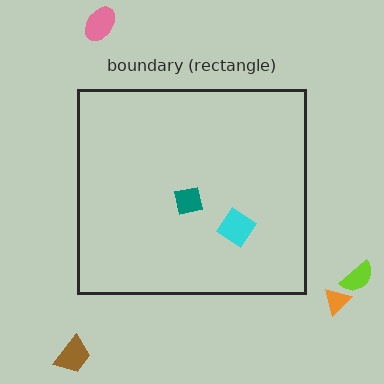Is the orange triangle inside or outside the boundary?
Outside.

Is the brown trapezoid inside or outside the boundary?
Outside.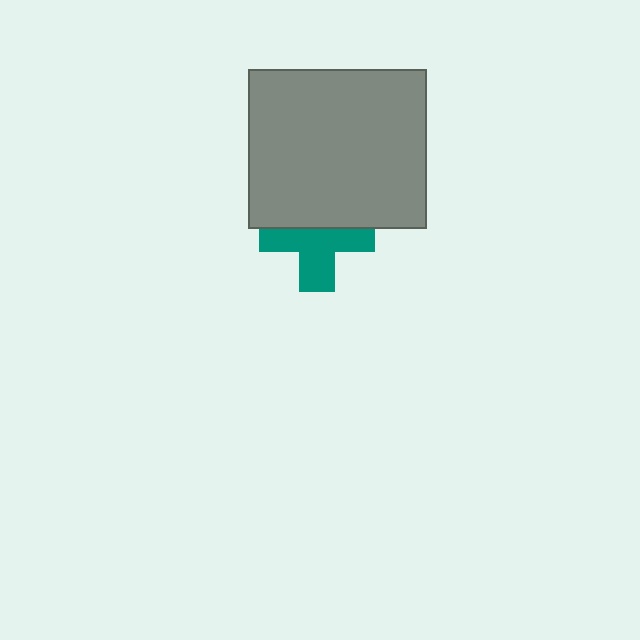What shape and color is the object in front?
The object in front is a gray rectangle.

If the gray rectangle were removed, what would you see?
You would see the complete teal cross.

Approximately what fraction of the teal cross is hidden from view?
Roughly 42% of the teal cross is hidden behind the gray rectangle.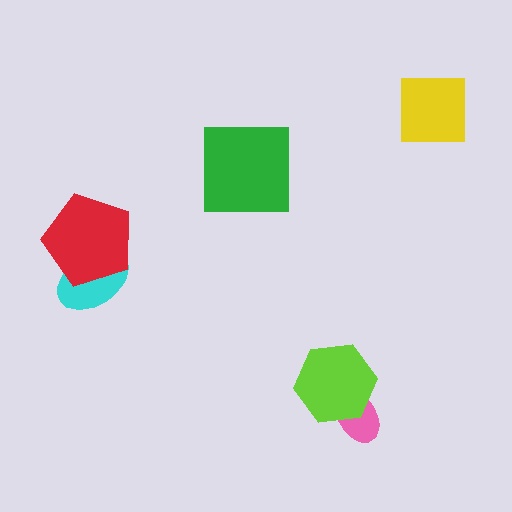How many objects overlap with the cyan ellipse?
1 object overlaps with the cyan ellipse.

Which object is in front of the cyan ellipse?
The red pentagon is in front of the cyan ellipse.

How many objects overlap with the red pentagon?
1 object overlaps with the red pentagon.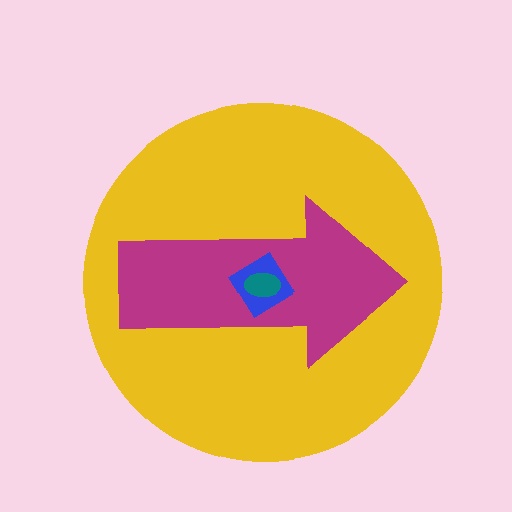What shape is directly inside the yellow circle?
The magenta arrow.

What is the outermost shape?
The yellow circle.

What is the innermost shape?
The teal ellipse.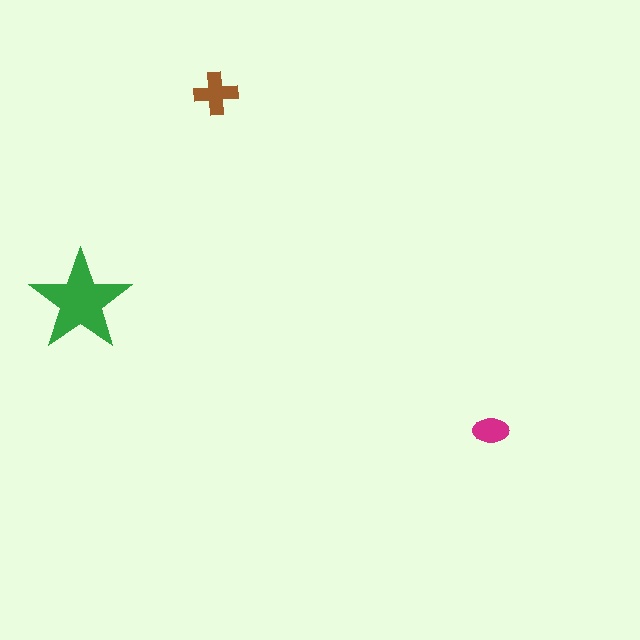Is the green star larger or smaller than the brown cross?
Larger.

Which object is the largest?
The green star.